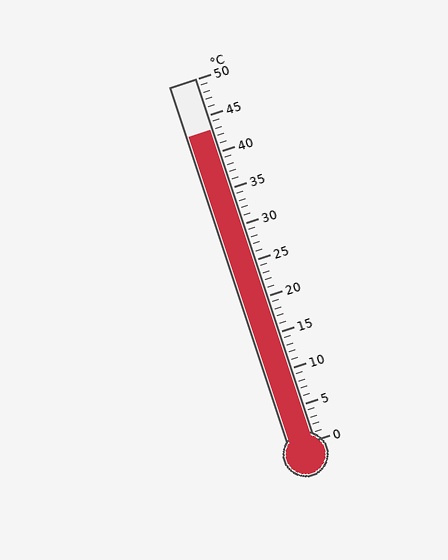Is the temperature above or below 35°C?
The temperature is above 35°C.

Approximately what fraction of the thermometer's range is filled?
The thermometer is filled to approximately 85% of its range.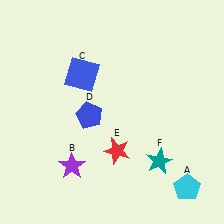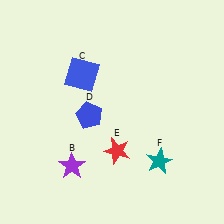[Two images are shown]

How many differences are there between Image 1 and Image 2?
There is 1 difference between the two images.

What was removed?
The cyan pentagon (A) was removed in Image 2.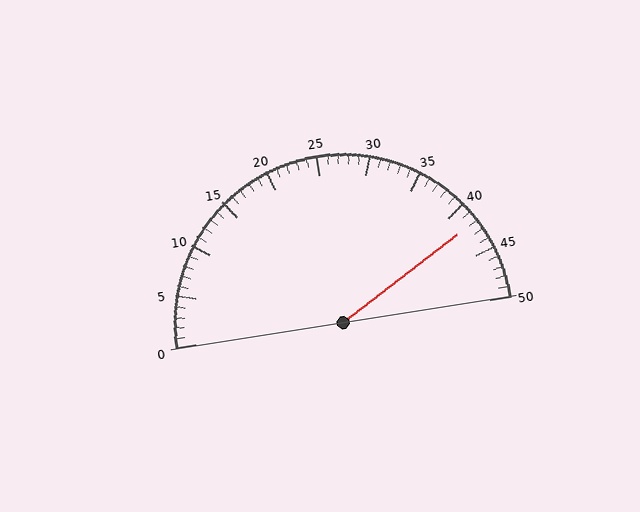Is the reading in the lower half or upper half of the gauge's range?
The reading is in the upper half of the range (0 to 50).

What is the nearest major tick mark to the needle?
The nearest major tick mark is 40.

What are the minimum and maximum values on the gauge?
The gauge ranges from 0 to 50.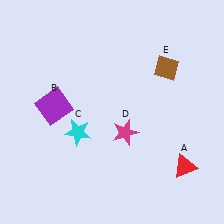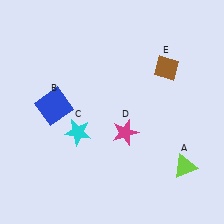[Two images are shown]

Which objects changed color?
A changed from red to lime. B changed from purple to blue.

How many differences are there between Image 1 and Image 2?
There are 2 differences between the two images.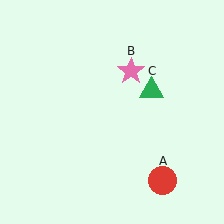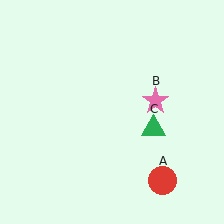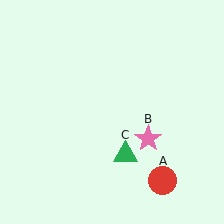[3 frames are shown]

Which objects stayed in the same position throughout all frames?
Red circle (object A) remained stationary.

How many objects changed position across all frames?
2 objects changed position: pink star (object B), green triangle (object C).